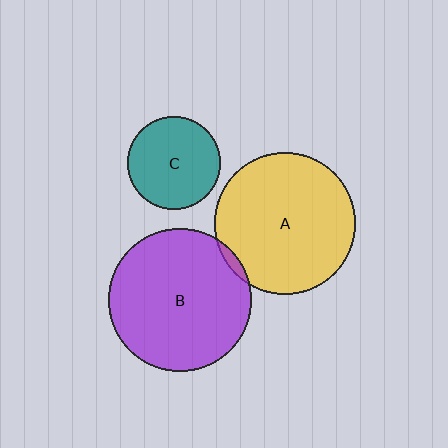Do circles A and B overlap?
Yes.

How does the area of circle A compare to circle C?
Approximately 2.3 times.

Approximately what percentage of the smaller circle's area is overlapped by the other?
Approximately 5%.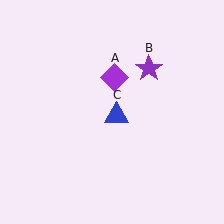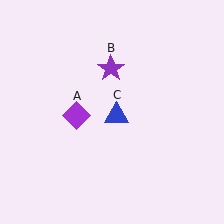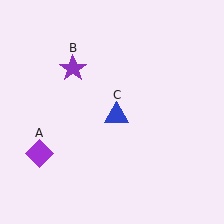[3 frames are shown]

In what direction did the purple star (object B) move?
The purple star (object B) moved left.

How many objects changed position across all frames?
2 objects changed position: purple diamond (object A), purple star (object B).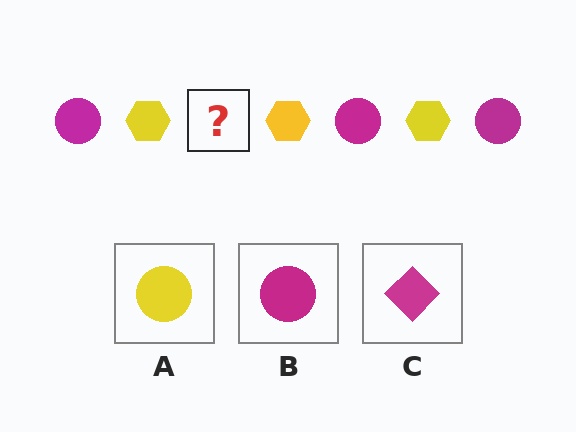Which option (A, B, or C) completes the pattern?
B.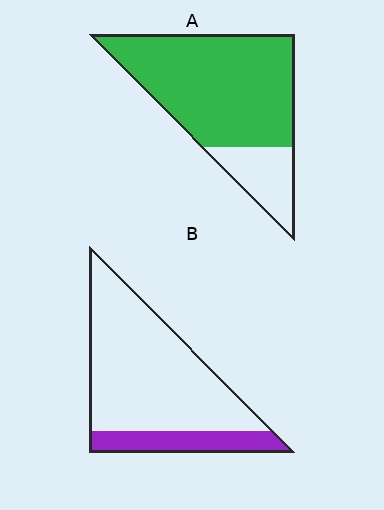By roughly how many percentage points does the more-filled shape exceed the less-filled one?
By roughly 60 percentage points (A over B).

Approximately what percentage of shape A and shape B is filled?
A is approximately 80% and B is approximately 20%.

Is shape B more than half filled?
No.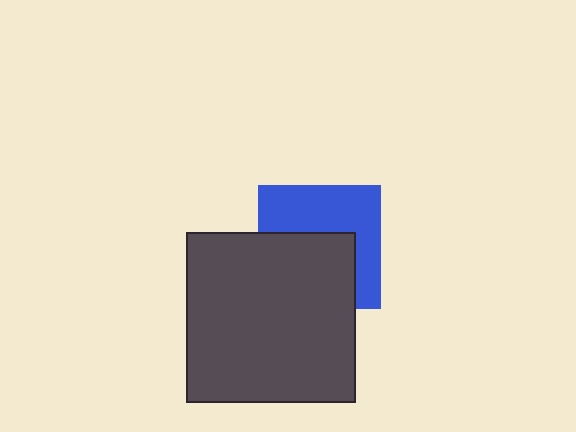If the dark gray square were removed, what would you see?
You would see the complete blue square.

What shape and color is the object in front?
The object in front is a dark gray square.